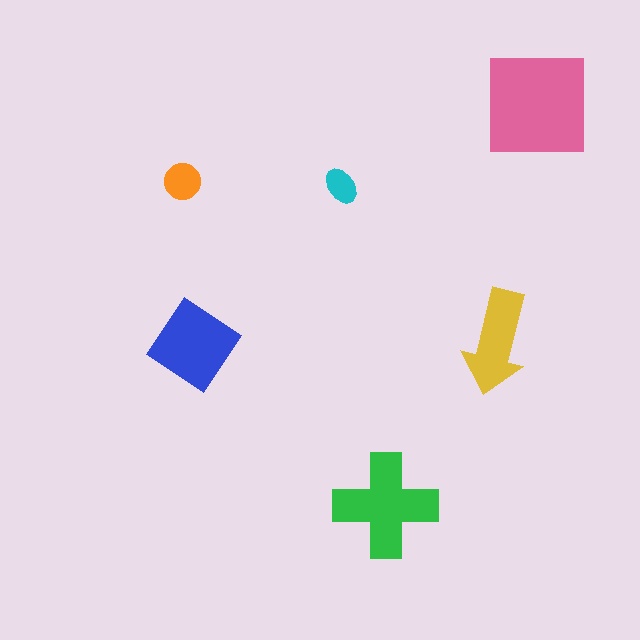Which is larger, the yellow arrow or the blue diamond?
The blue diamond.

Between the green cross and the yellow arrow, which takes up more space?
The green cross.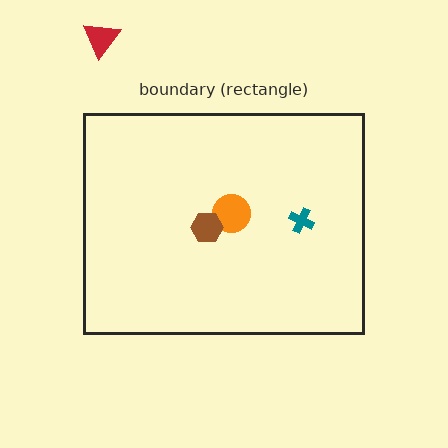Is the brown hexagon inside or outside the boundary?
Inside.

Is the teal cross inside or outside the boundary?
Inside.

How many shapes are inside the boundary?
3 inside, 1 outside.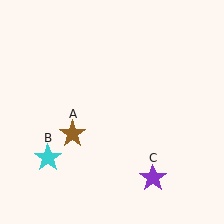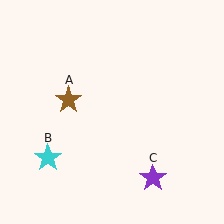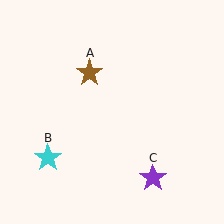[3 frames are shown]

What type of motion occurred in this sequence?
The brown star (object A) rotated clockwise around the center of the scene.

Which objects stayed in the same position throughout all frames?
Cyan star (object B) and purple star (object C) remained stationary.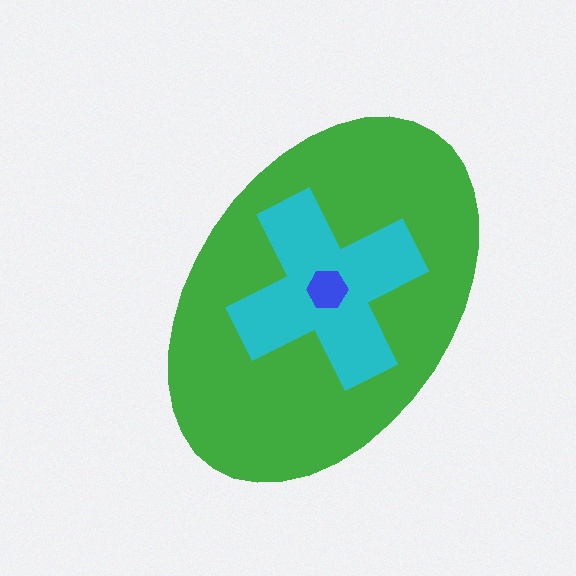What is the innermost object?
The blue hexagon.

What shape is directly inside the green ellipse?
The cyan cross.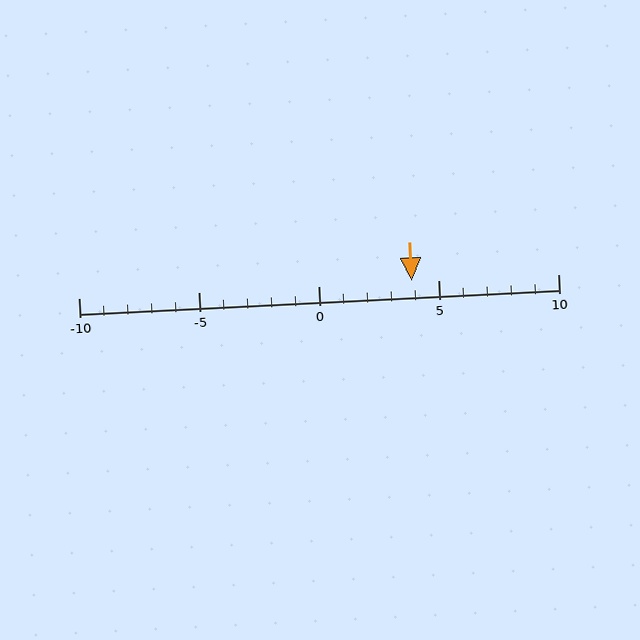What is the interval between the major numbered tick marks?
The major tick marks are spaced 5 units apart.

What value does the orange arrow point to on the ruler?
The orange arrow points to approximately 4.